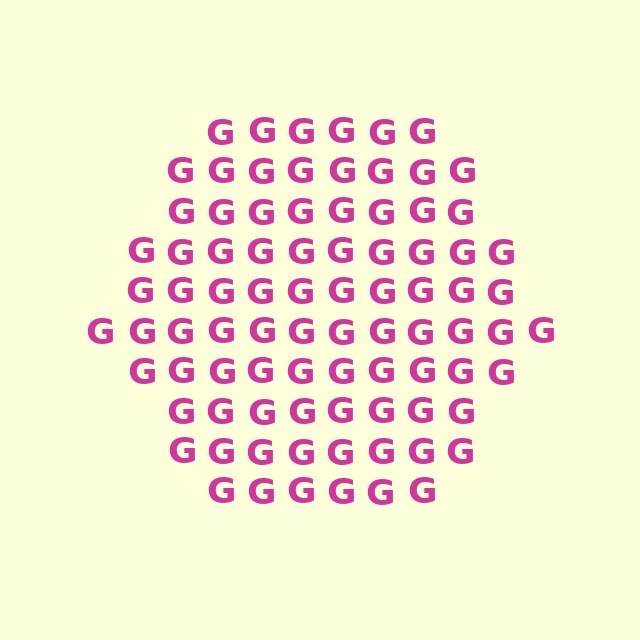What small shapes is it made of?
It is made of small letter G's.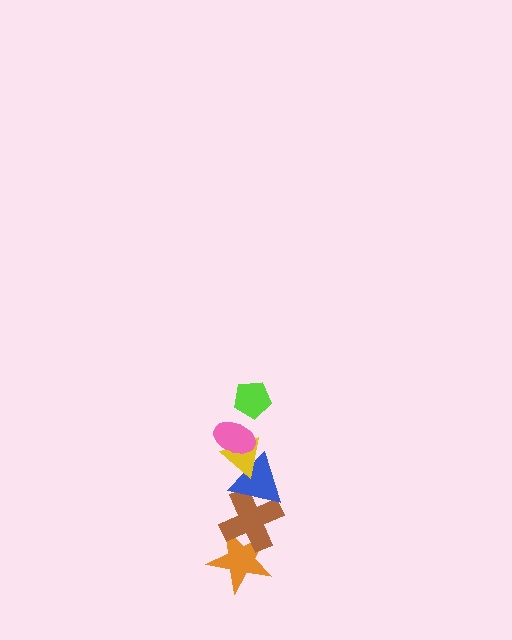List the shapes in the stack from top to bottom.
From top to bottom: the lime pentagon, the pink ellipse, the yellow triangle, the blue triangle, the brown cross, the orange star.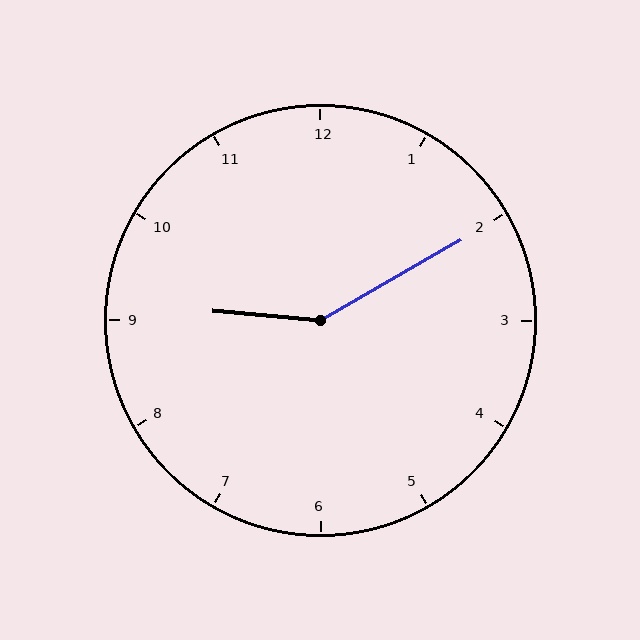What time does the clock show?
9:10.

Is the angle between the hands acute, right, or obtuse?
It is obtuse.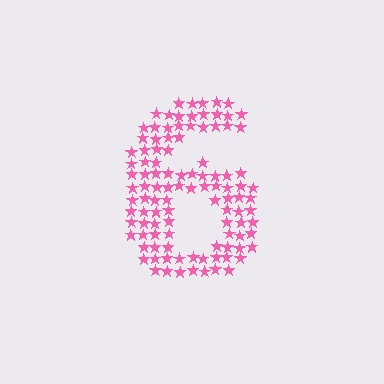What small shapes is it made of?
It is made of small stars.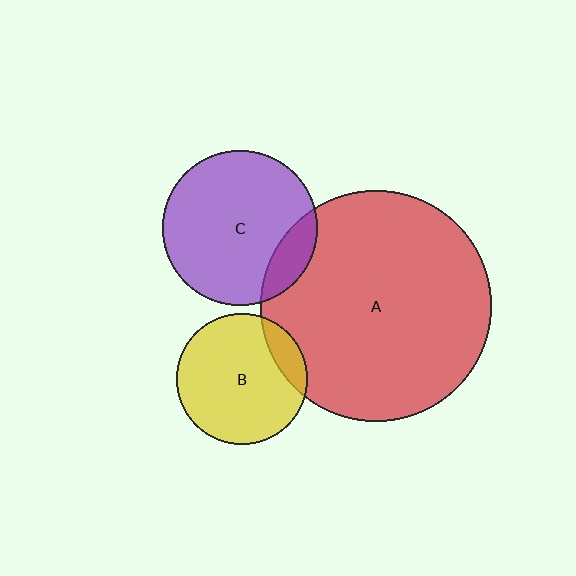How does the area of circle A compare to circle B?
Approximately 3.1 times.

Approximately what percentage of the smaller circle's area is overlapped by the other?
Approximately 15%.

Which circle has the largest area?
Circle A (red).